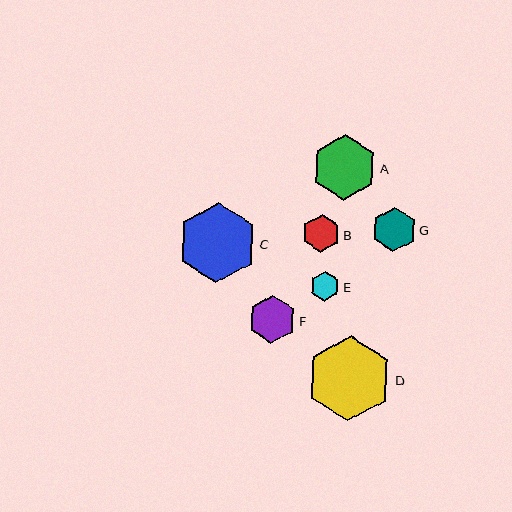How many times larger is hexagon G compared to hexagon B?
Hexagon G is approximately 1.2 times the size of hexagon B.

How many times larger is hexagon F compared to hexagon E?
Hexagon F is approximately 1.6 times the size of hexagon E.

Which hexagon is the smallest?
Hexagon E is the smallest with a size of approximately 30 pixels.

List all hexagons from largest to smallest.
From largest to smallest: D, C, A, F, G, B, E.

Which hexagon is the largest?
Hexagon D is the largest with a size of approximately 85 pixels.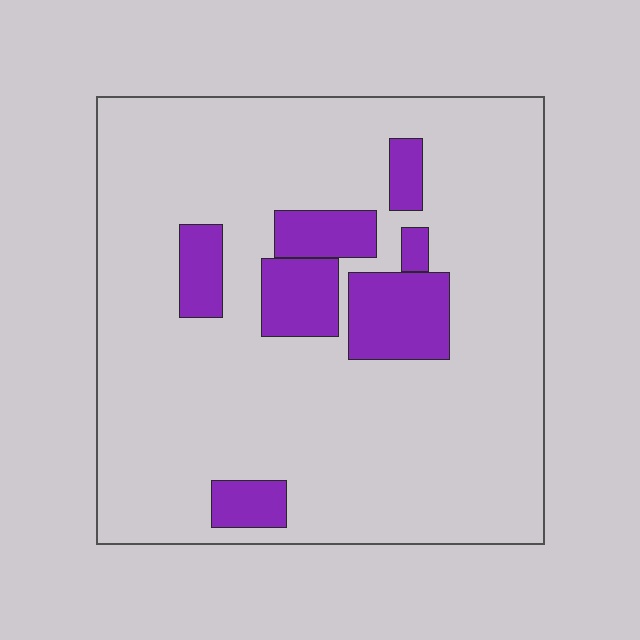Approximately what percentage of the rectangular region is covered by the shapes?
Approximately 15%.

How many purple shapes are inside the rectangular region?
7.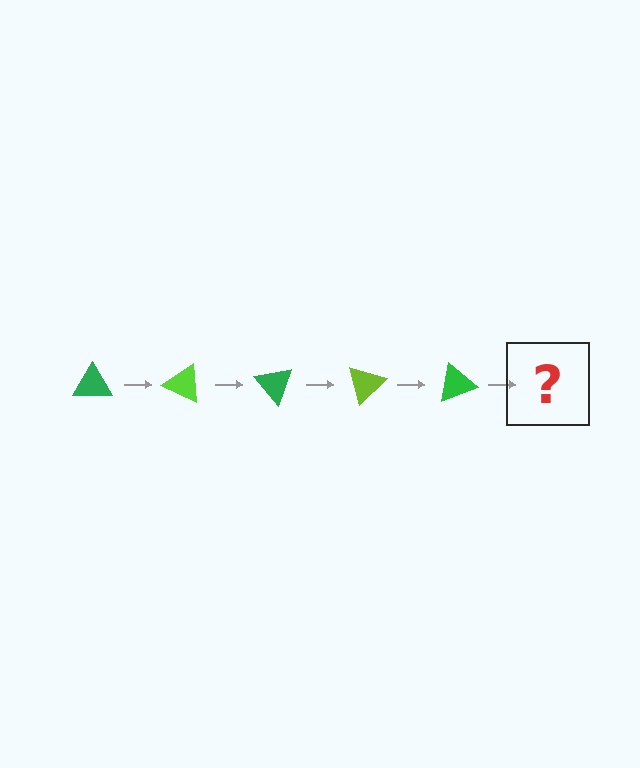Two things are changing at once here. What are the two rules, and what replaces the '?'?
The two rules are that it rotates 25 degrees each step and the color cycles through green and lime. The '?' should be a lime triangle, rotated 125 degrees from the start.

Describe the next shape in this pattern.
It should be a lime triangle, rotated 125 degrees from the start.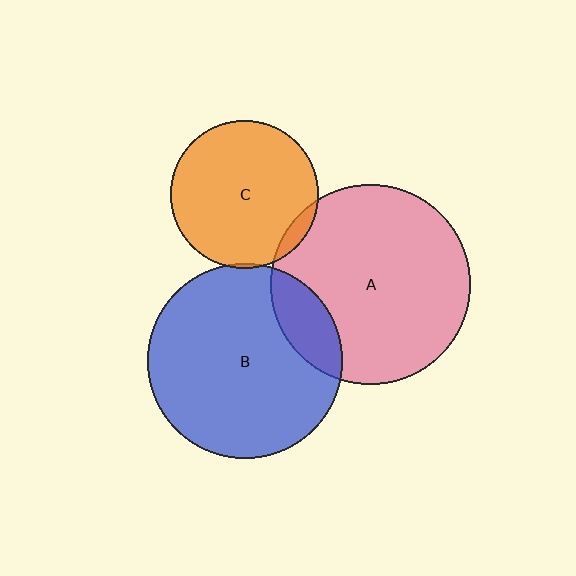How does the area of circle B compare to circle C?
Approximately 1.7 times.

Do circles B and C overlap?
Yes.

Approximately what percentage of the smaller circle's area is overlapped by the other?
Approximately 5%.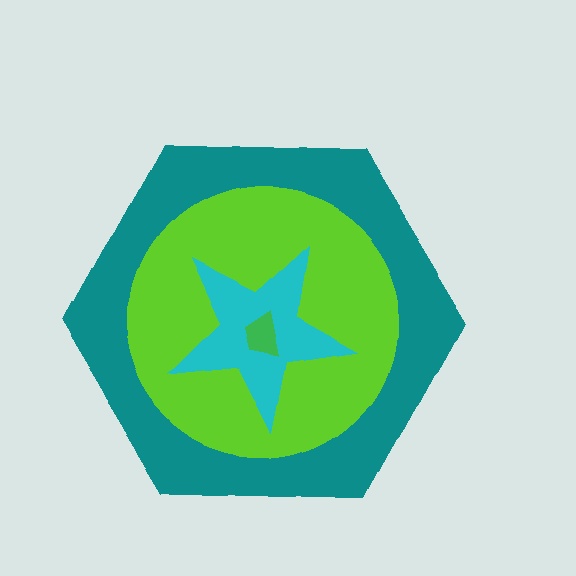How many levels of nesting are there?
4.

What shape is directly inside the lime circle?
The cyan star.